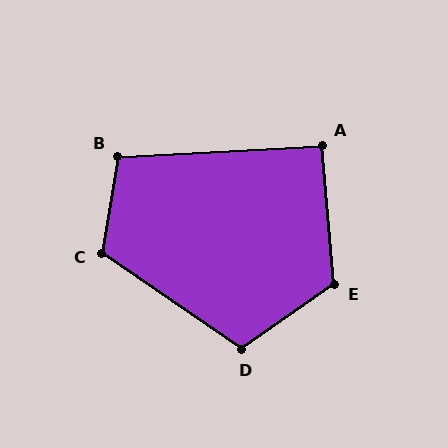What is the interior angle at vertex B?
Approximately 103 degrees (obtuse).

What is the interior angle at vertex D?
Approximately 111 degrees (obtuse).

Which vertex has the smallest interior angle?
A, at approximately 92 degrees.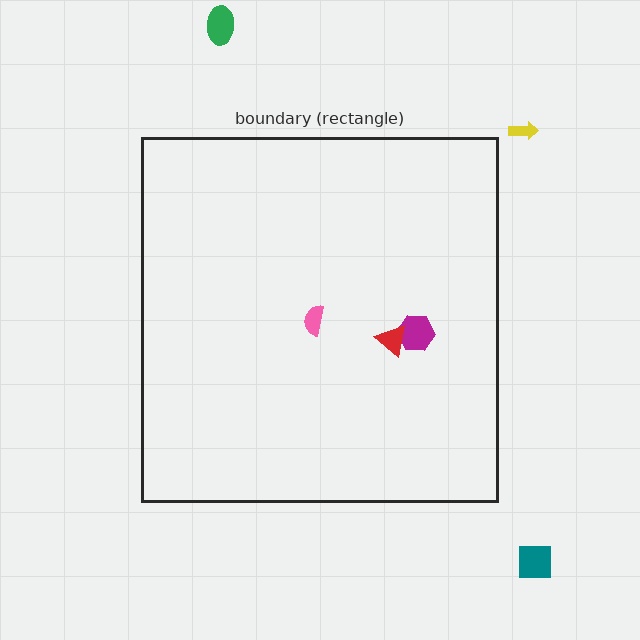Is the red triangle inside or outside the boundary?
Inside.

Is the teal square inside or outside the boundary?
Outside.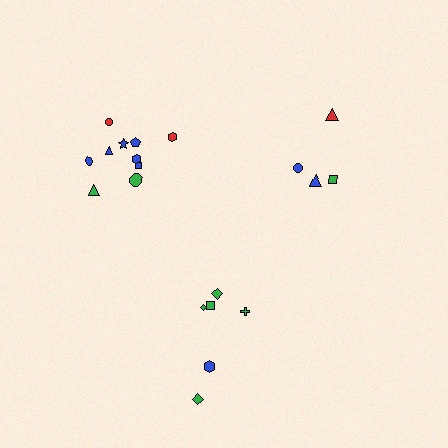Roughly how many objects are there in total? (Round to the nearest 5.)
Roughly 20 objects in total.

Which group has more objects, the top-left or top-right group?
The top-left group.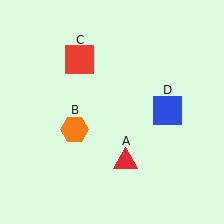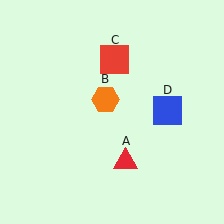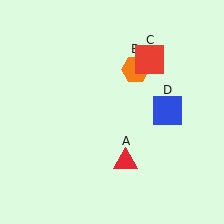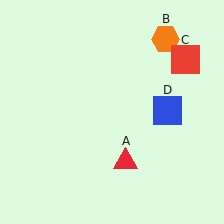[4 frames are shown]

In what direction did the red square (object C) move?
The red square (object C) moved right.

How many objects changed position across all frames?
2 objects changed position: orange hexagon (object B), red square (object C).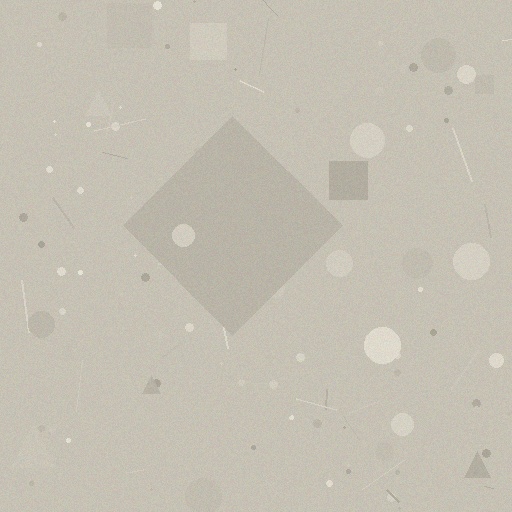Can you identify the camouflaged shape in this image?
The camouflaged shape is a diamond.